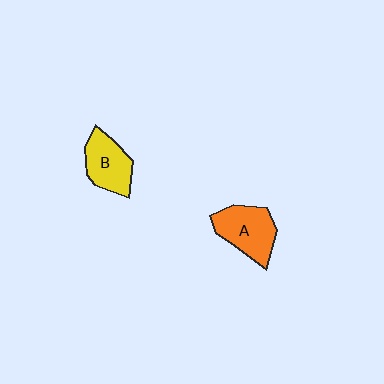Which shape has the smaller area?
Shape B (yellow).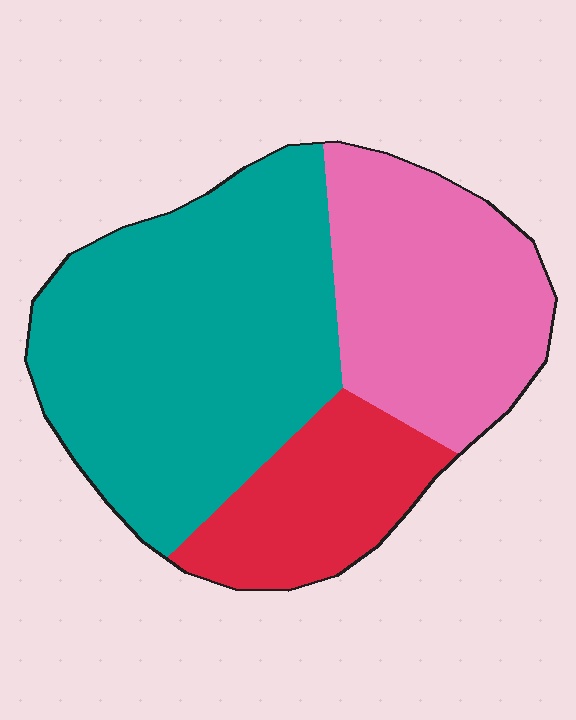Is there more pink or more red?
Pink.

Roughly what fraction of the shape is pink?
Pink takes up about one third (1/3) of the shape.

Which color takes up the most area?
Teal, at roughly 50%.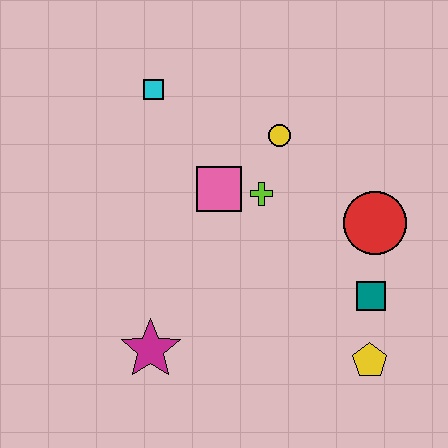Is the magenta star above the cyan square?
No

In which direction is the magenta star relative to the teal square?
The magenta star is to the left of the teal square.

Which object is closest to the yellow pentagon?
The teal square is closest to the yellow pentagon.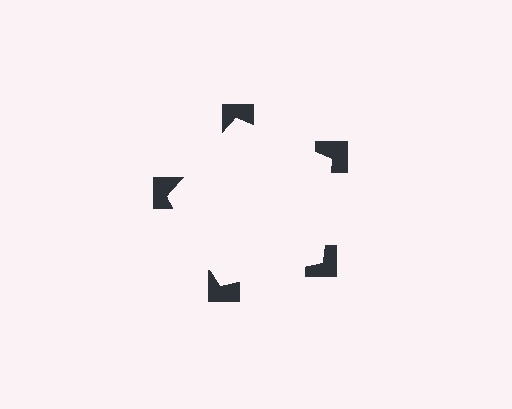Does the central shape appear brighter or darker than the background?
It typically appears slightly brighter than the background, even though no actual brightness change is drawn.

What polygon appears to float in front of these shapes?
An illusory pentagon — its edges are inferred from the aligned wedge cuts in the notched squares, not physically drawn.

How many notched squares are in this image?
There are 5 — one at each vertex of the illusory pentagon.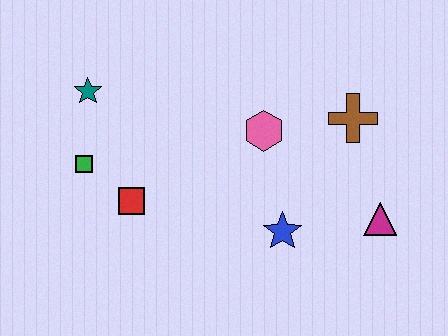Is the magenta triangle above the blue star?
Yes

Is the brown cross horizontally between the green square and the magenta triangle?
Yes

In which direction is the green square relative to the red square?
The green square is to the left of the red square.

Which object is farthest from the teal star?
The magenta triangle is farthest from the teal star.